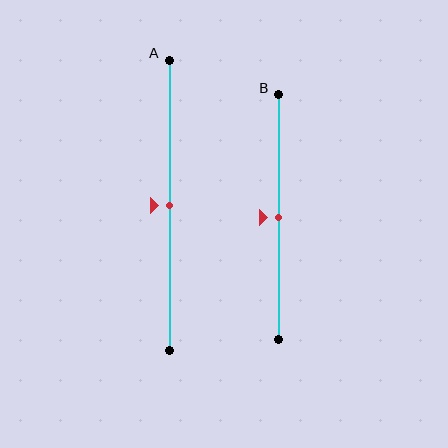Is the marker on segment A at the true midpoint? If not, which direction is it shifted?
Yes, the marker on segment A is at the true midpoint.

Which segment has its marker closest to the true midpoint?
Segment A has its marker closest to the true midpoint.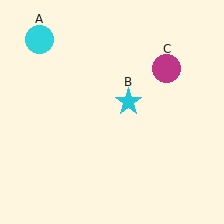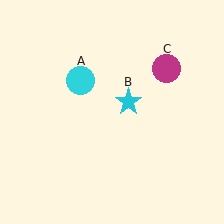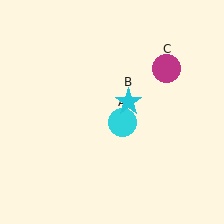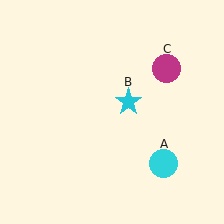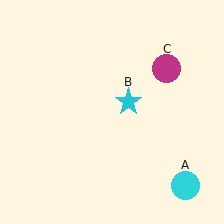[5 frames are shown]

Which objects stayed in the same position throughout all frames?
Cyan star (object B) and magenta circle (object C) remained stationary.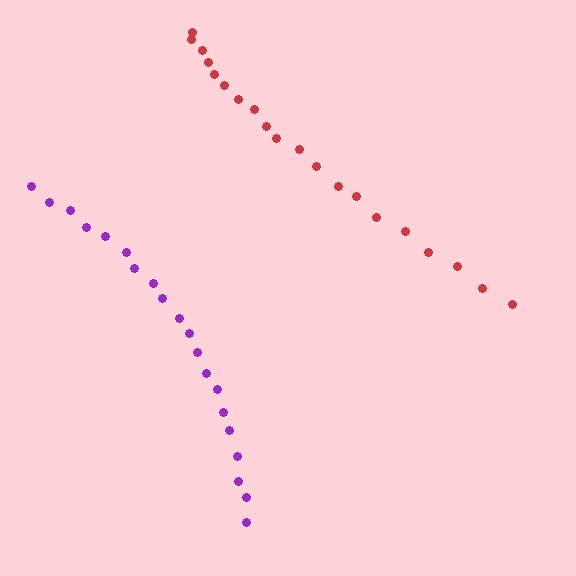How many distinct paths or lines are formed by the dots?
There are 2 distinct paths.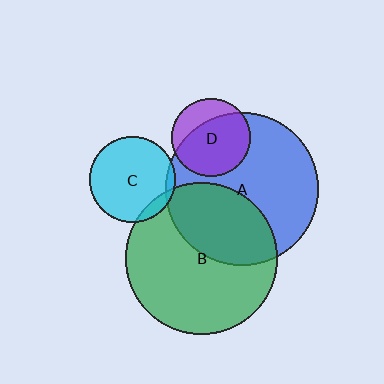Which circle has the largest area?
Circle A (blue).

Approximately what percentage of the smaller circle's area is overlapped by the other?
Approximately 5%.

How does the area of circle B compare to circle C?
Approximately 3.1 times.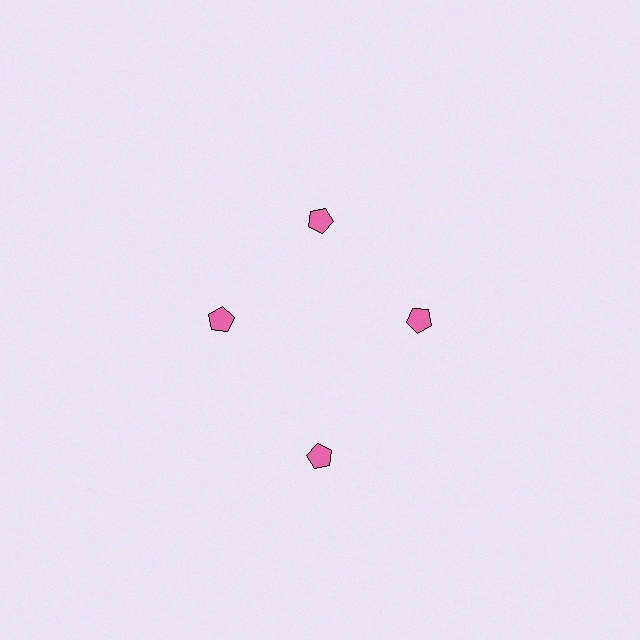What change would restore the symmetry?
The symmetry would be restored by moving it inward, back onto the ring so that all 4 pentagons sit at equal angles and equal distance from the center.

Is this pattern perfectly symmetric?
No. The 4 pink pentagons are arranged in a ring, but one element near the 6 o'clock position is pushed outward from the center, breaking the 4-fold rotational symmetry.